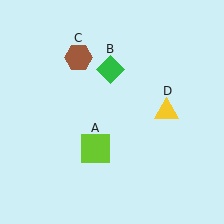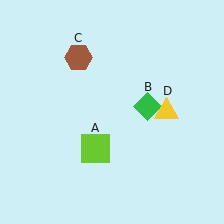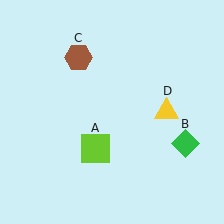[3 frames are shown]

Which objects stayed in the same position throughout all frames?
Lime square (object A) and brown hexagon (object C) and yellow triangle (object D) remained stationary.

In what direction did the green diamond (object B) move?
The green diamond (object B) moved down and to the right.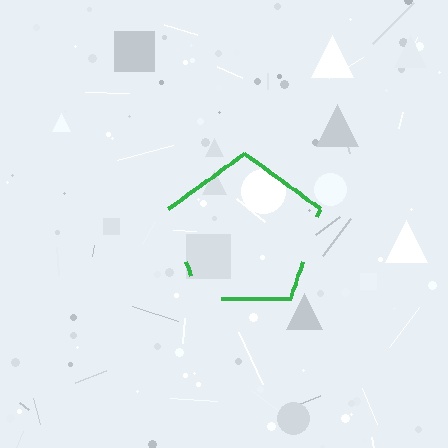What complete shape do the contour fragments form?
The contour fragments form a pentagon.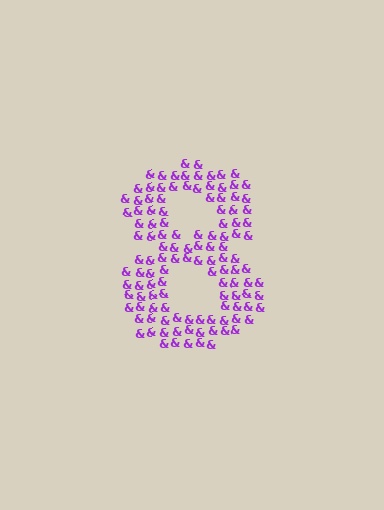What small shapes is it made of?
It is made of small ampersands.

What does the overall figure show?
The overall figure shows the digit 8.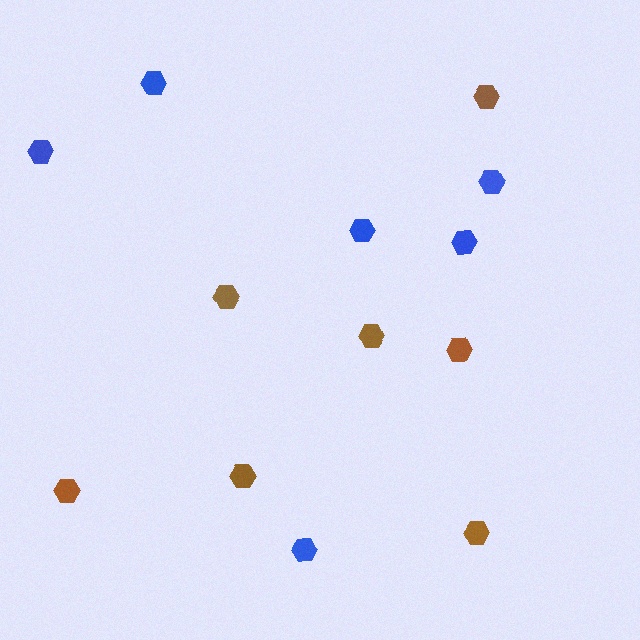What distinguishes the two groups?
There are 2 groups: one group of blue hexagons (6) and one group of brown hexagons (7).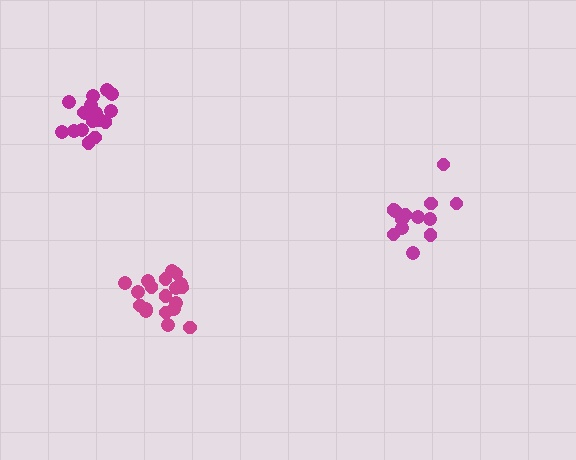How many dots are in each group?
Group 1: 19 dots, Group 2: 13 dots, Group 3: 19 dots (51 total).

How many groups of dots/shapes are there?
There are 3 groups.